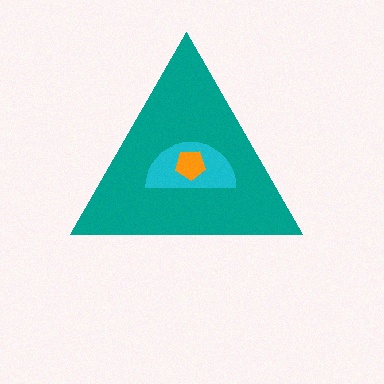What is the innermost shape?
The orange pentagon.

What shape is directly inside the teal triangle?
The cyan semicircle.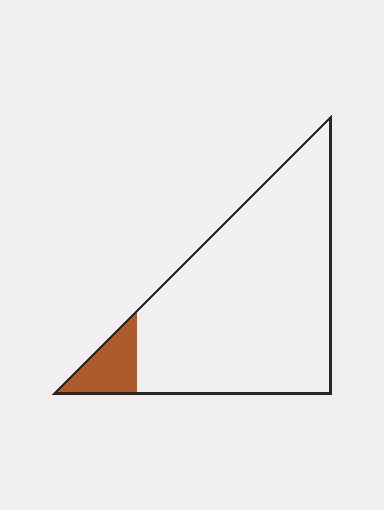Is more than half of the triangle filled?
No.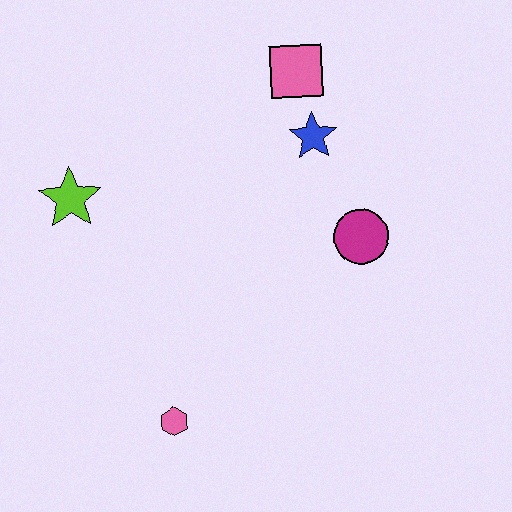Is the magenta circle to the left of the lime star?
No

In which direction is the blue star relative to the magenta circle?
The blue star is above the magenta circle.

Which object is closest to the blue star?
The pink square is closest to the blue star.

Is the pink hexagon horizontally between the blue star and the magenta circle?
No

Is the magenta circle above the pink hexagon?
Yes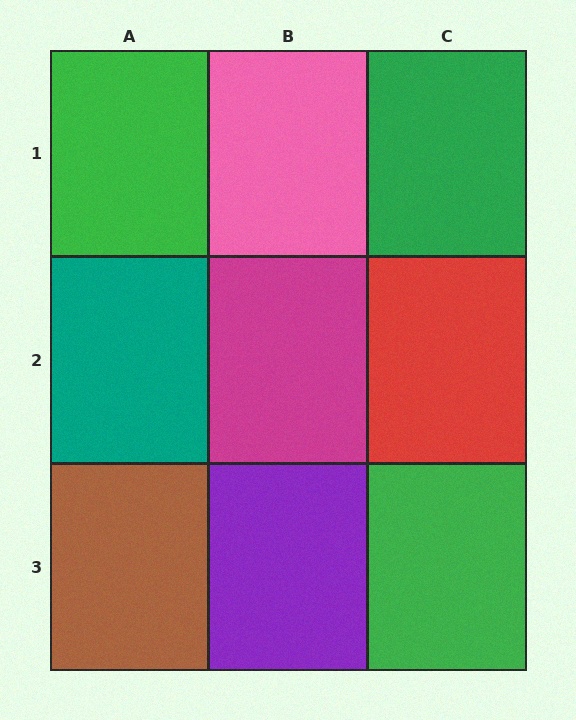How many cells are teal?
1 cell is teal.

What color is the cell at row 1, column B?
Pink.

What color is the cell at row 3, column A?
Brown.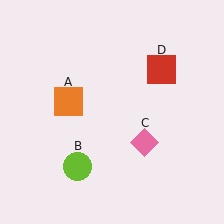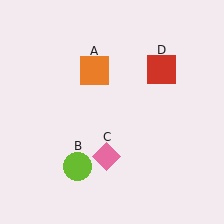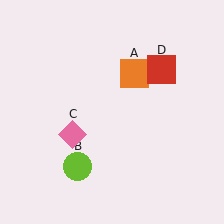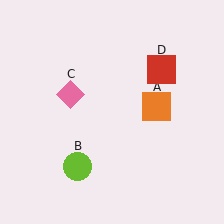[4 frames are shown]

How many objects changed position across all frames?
2 objects changed position: orange square (object A), pink diamond (object C).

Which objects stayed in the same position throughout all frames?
Lime circle (object B) and red square (object D) remained stationary.